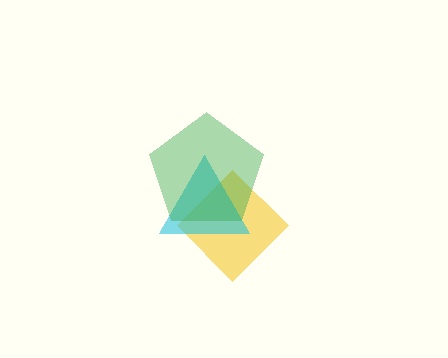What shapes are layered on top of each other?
The layered shapes are: a yellow diamond, a cyan triangle, a green pentagon.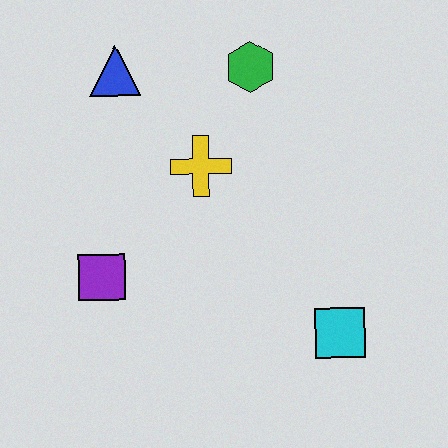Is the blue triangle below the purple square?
No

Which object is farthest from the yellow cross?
The cyan square is farthest from the yellow cross.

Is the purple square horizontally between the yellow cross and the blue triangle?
No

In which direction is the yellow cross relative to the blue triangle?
The yellow cross is below the blue triangle.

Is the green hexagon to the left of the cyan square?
Yes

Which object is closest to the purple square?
The yellow cross is closest to the purple square.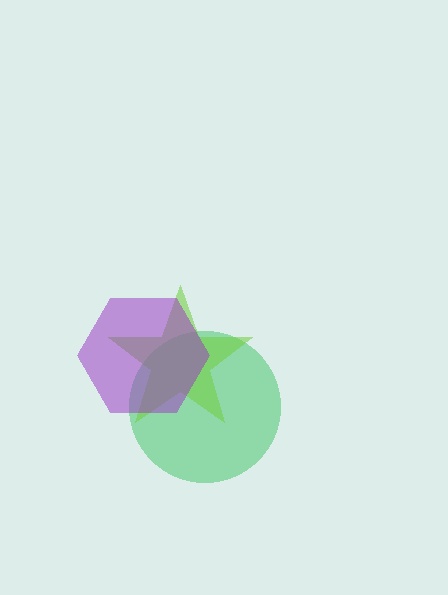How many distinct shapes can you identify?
There are 3 distinct shapes: a green circle, a lime star, a purple hexagon.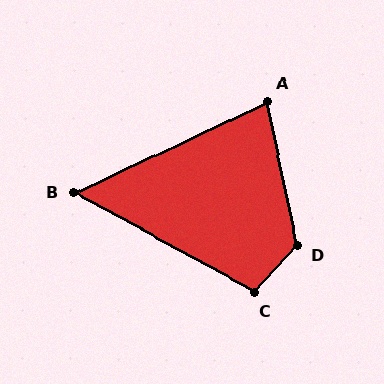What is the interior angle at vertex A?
Approximately 76 degrees (acute).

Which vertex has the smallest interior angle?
B, at approximately 54 degrees.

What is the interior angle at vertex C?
Approximately 104 degrees (obtuse).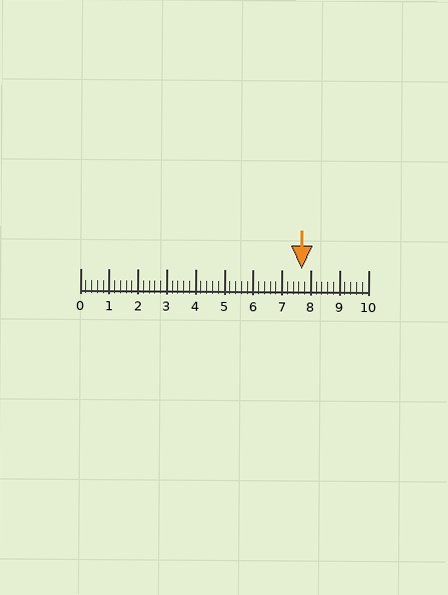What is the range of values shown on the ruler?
The ruler shows values from 0 to 10.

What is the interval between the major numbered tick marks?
The major tick marks are spaced 1 units apart.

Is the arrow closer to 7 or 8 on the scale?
The arrow is closer to 8.